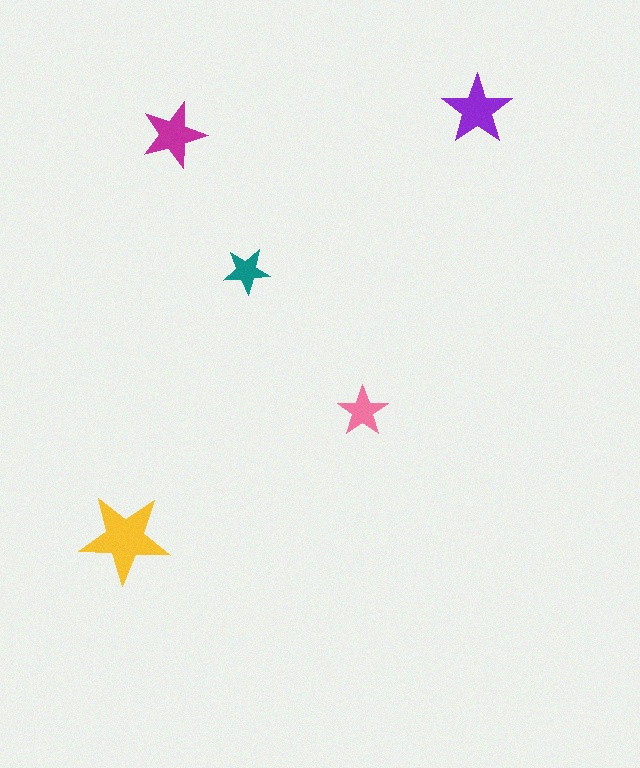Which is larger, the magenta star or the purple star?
The purple one.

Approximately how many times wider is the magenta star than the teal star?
About 1.5 times wider.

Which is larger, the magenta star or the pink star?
The magenta one.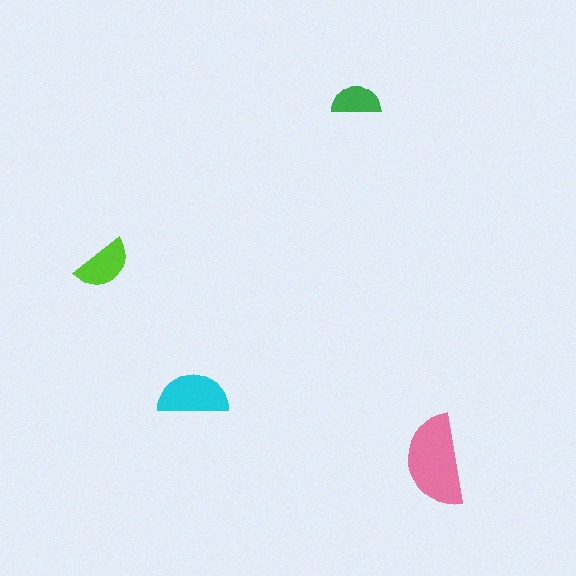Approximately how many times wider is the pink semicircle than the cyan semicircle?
About 1.5 times wider.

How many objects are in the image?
There are 4 objects in the image.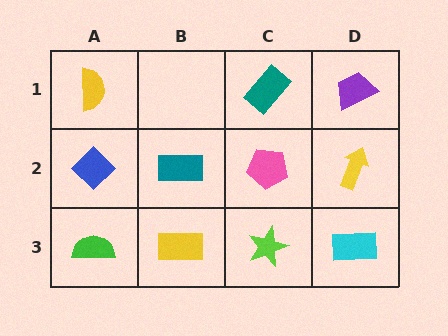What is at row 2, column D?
A yellow arrow.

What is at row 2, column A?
A blue diamond.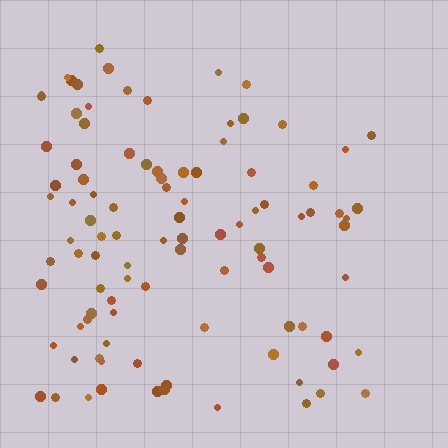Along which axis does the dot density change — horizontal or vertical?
Horizontal.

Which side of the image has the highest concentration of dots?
The left.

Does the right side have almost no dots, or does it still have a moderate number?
Still a moderate number, just noticeably fewer than the left.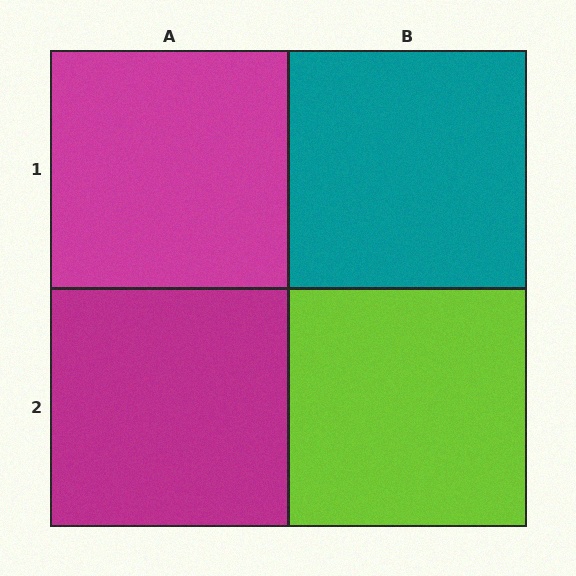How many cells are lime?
1 cell is lime.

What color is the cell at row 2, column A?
Magenta.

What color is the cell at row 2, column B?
Lime.